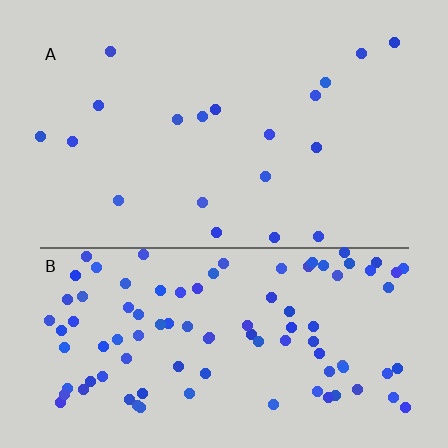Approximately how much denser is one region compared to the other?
Approximately 5.1× — region B over region A.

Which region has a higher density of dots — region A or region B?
B (the bottom).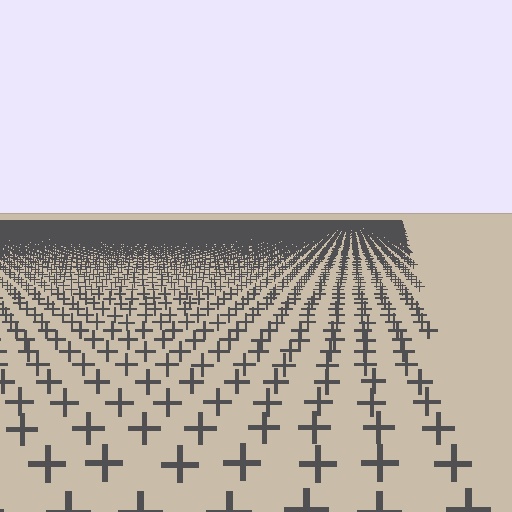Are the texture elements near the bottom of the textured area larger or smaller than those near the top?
Larger. Near the bottom, elements are closer to the viewer and appear at a bigger on-screen size.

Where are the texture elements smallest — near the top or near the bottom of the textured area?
Near the top.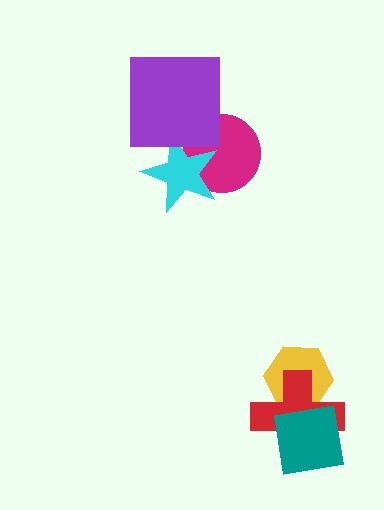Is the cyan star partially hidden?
Yes, it is partially covered by another shape.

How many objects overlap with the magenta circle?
2 objects overlap with the magenta circle.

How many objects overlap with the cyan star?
2 objects overlap with the cyan star.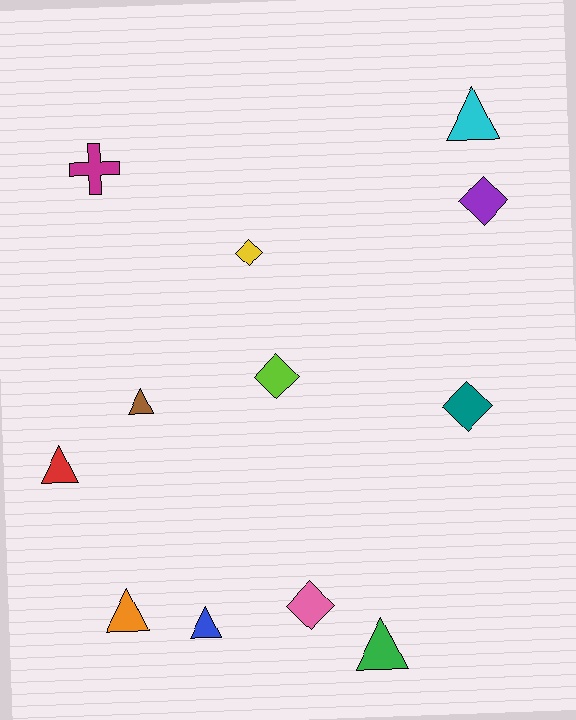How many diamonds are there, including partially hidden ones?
There are 5 diamonds.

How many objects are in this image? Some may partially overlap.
There are 12 objects.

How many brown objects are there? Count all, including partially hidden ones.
There is 1 brown object.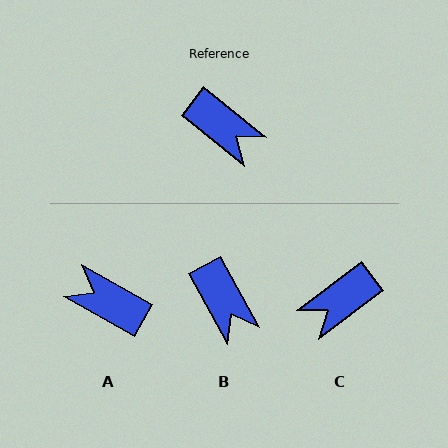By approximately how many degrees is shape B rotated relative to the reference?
Approximately 22 degrees clockwise.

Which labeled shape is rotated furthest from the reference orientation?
A, about 171 degrees away.